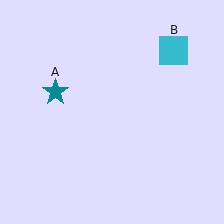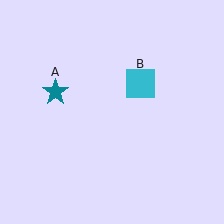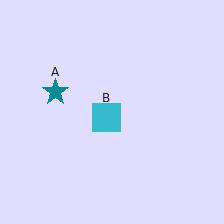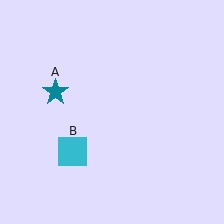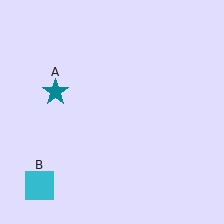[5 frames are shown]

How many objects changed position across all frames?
1 object changed position: cyan square (object B).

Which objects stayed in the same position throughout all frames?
Teal star (object A) remained stationary.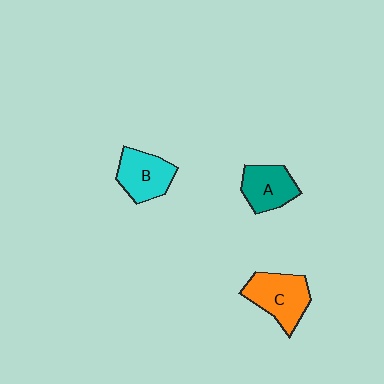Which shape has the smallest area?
Shape A (teal).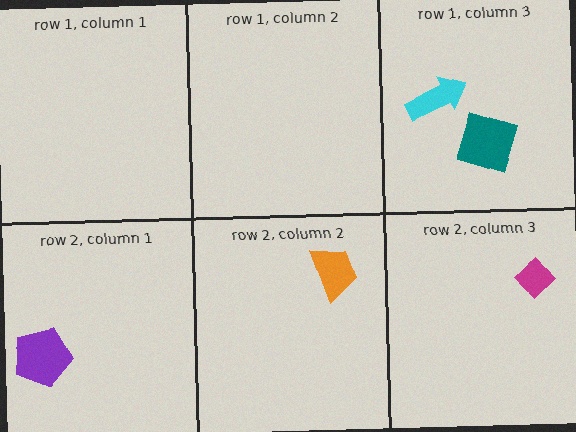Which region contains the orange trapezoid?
The row 2, column 2 region.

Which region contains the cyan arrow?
The row 1, column 3 region.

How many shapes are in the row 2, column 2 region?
1.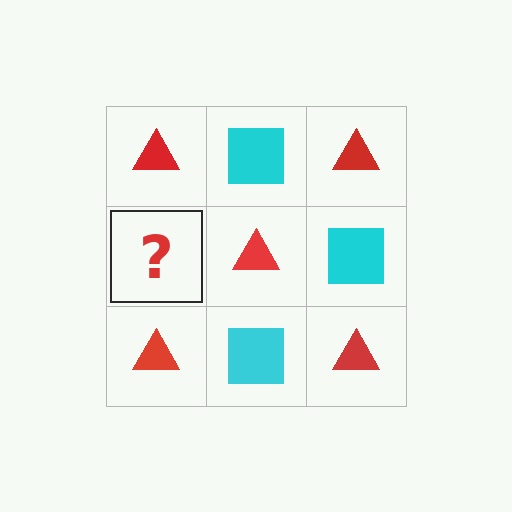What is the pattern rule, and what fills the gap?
The rule is that it alternates red triangle and cyan square in a checkerboard pattern. The gap should be filled with a cyan square.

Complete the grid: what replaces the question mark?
The question mark should be replaced with a cyan square.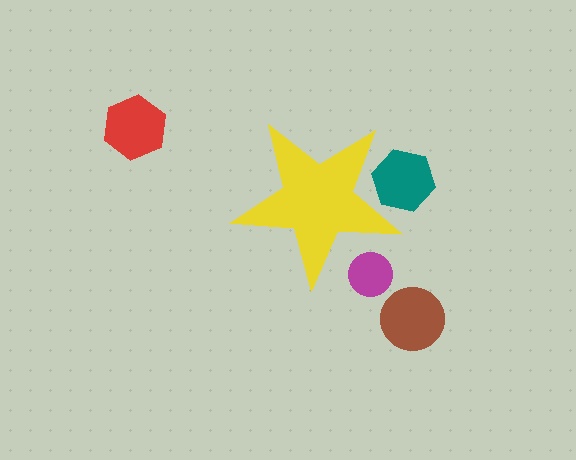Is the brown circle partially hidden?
No, the brown circle is fully visible.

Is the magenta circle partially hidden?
Yes, the magenta circle is partially hidden behind the yellow star.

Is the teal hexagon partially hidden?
Yes, the teal hexagon is partially hidden behind the yellow star.